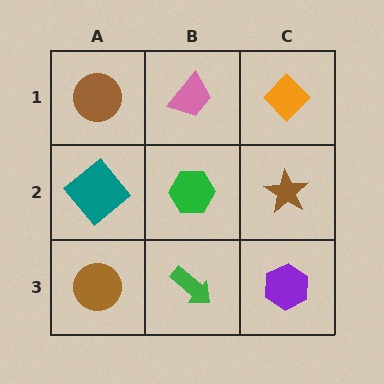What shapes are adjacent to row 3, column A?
A teal diamond (row 2, column A), a green arrow (row 3, column B).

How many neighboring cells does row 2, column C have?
3.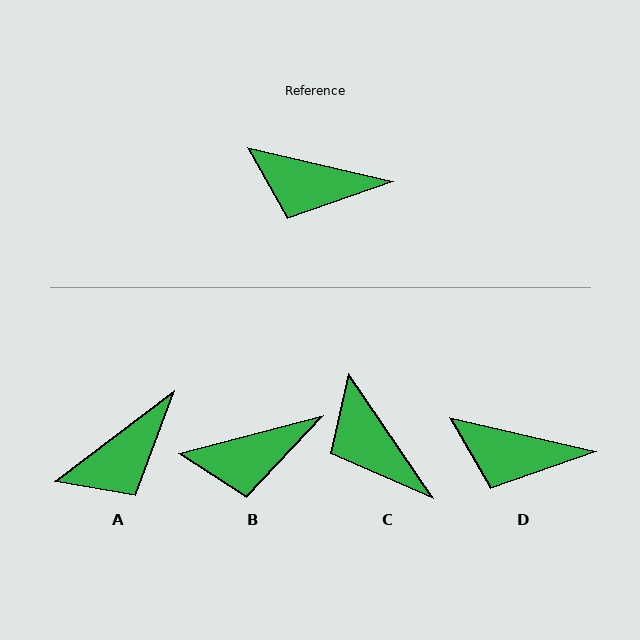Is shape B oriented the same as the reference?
No, it is off by about 28 degrees.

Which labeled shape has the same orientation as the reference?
D.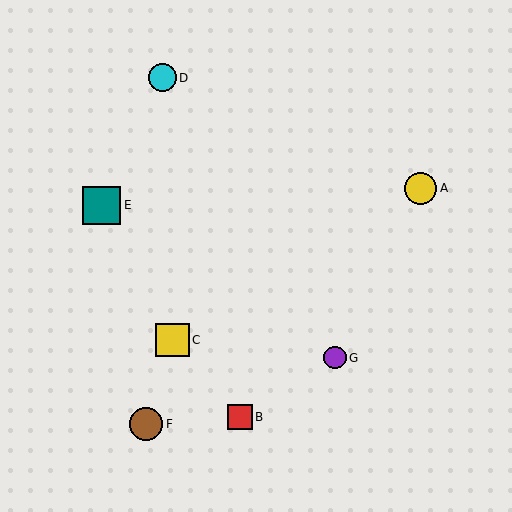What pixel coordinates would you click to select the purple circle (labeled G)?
Click at (335, 358) to select the purple circle G.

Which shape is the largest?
The teal square (labeled E) is the largest.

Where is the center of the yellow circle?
The center of the yellow circle is at (421, 188).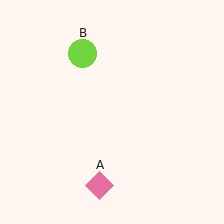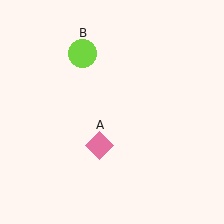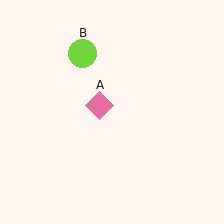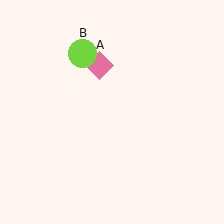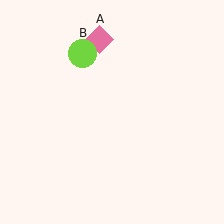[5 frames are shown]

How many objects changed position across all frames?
1 object changed position: pink diamond (object A).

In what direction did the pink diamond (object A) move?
The pink diamond (object A) moved up.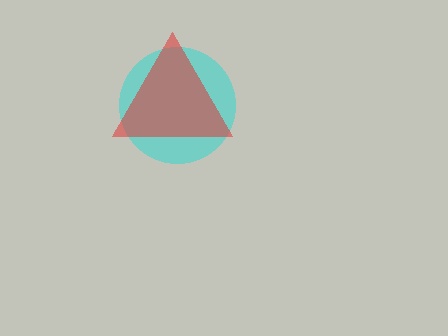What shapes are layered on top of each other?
The layered shapes are: a cyan circle, a red triangle.